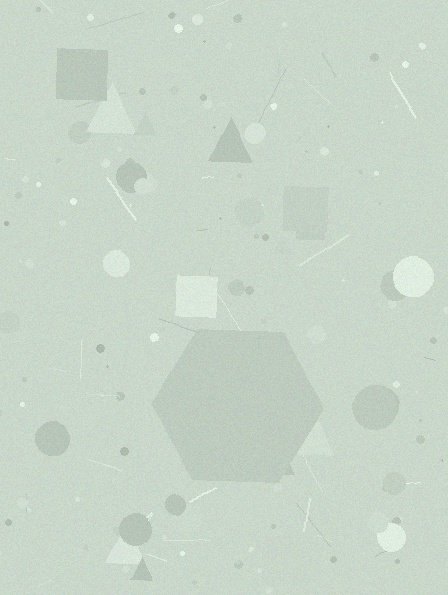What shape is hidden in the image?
A hexagon is hidden in the image.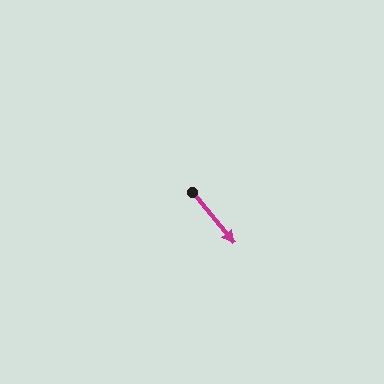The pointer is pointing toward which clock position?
Roughly 5 o'clock.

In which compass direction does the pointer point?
Southeast.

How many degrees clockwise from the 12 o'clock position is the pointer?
Approximately 140 degrees.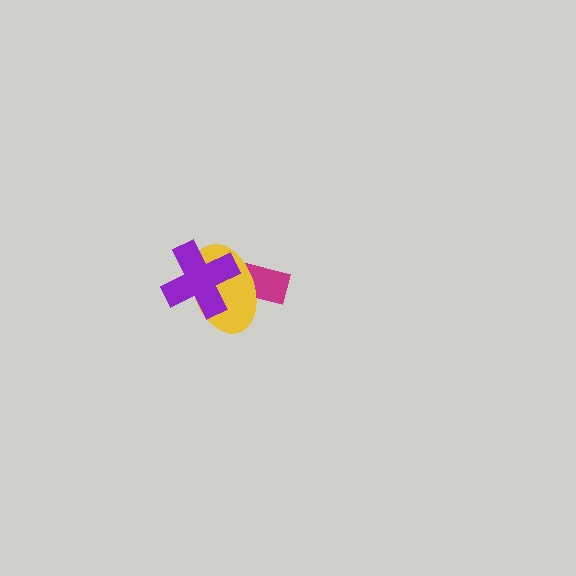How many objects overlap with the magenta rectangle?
1 object overlaps with the magenta rectangle.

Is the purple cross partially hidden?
No, no other shape covers it.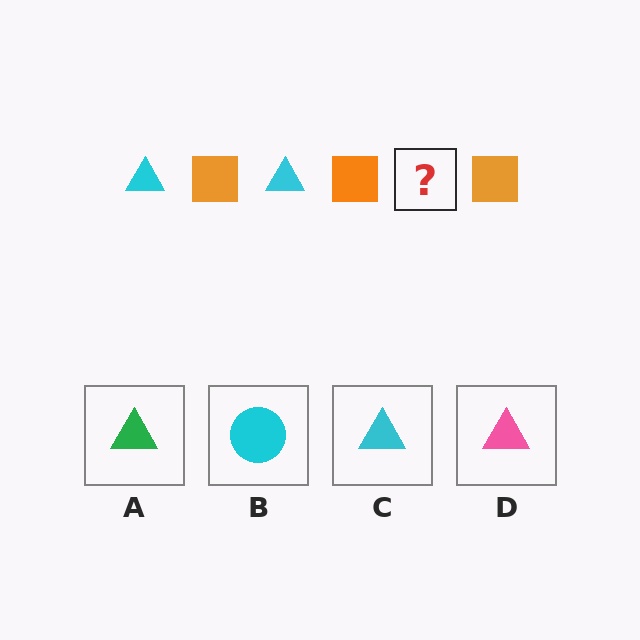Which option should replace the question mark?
Option C.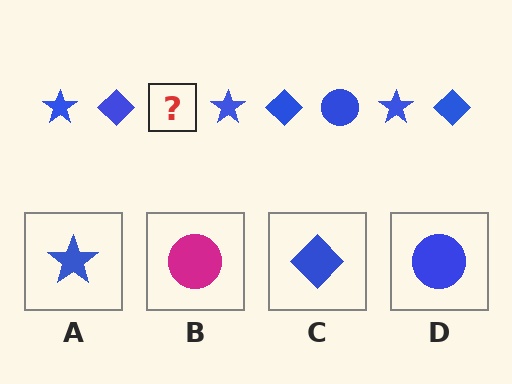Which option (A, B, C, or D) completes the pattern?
D.